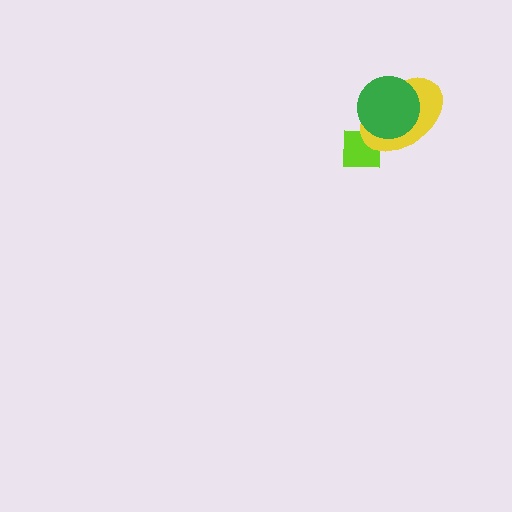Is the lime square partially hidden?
Yes, it is partially covered by another shape.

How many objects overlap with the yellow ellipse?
2 objects overlap with the yellow ellipse.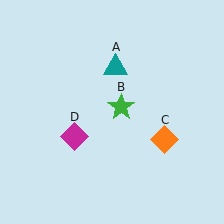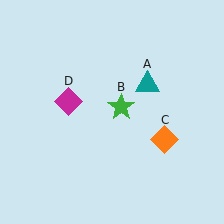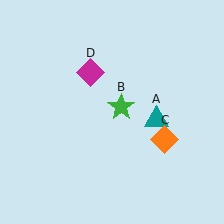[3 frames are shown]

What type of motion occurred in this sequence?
The teal triangle (object A), magenta diamond (object D) rotated clockwise around the center of the scene.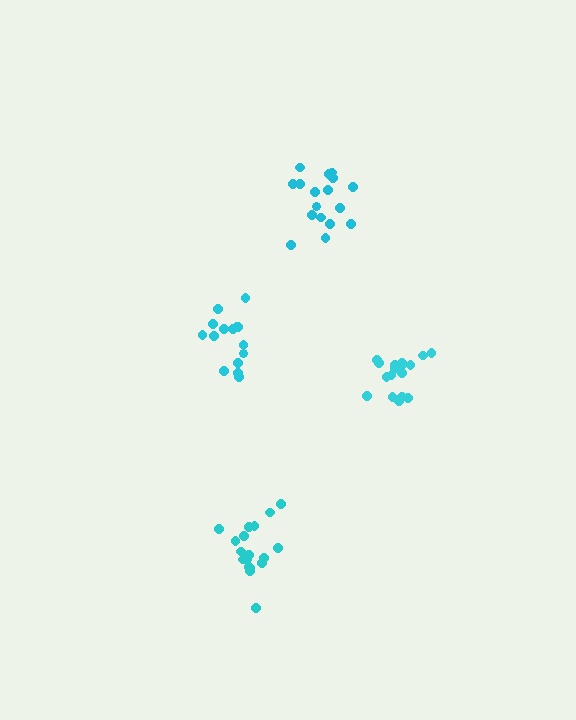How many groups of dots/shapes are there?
There are 4 groups.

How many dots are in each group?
Group 1: 15 dots, Group 2: 17 dots, Group 3: 18 dots, Group 4: 17 dots (67 total).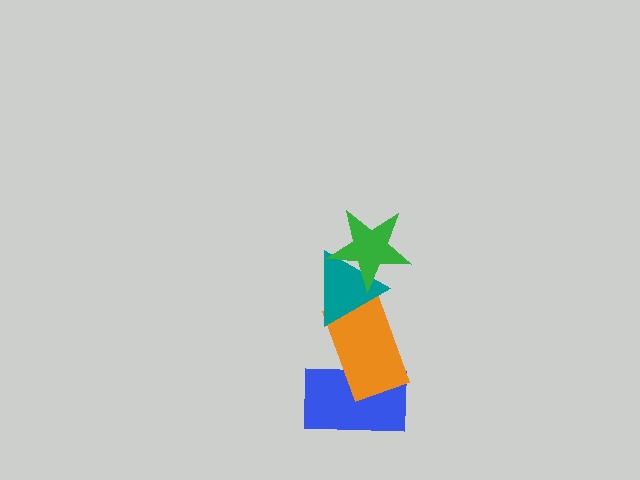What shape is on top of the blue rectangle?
The orange rectangle is on top of the blue rectangle.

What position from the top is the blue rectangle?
The blue rectangle is 4th from the top.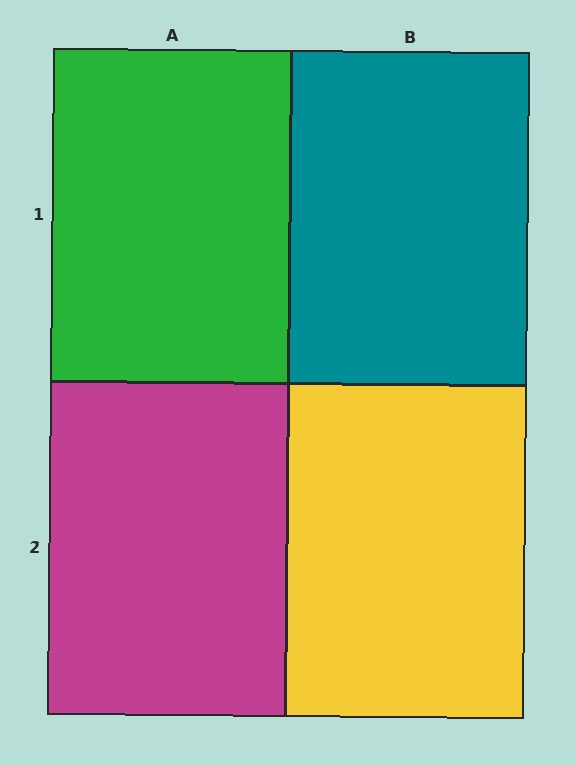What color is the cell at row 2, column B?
Yellow.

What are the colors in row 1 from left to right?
Green, teal.